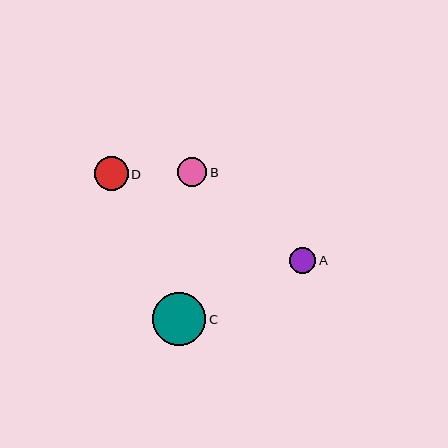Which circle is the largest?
Circle C is the largest with a size of approximately 53 pixels.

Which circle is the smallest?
Circle A is the smallest with a size of approximately 26 pixels.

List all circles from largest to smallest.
From largest to smallest: C, D, B, A.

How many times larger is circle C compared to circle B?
Circle C is approximately 1.8 times the size of circle B.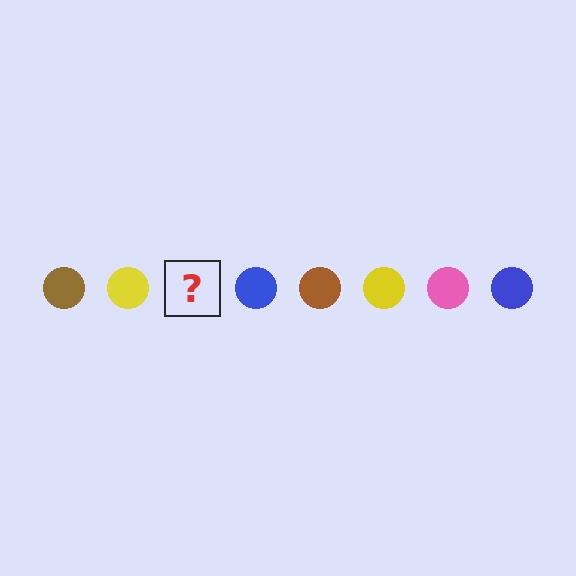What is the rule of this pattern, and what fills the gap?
The rule is that the pattern cycles through brown, yellow, pink, blue circles. The gap should be filled with a pink circle.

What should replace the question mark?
The question mark should be replaced with a pink circle.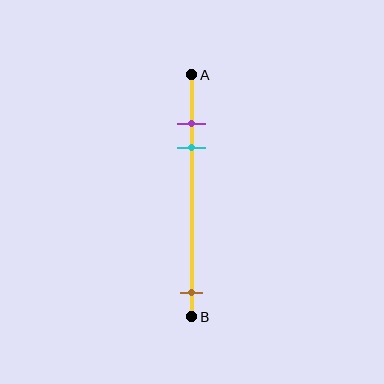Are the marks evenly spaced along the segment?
No, the marks are not evenly spaced.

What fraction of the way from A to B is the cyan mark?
The cyan mark is approximately 30% (0.3) of the way from A to B.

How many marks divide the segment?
There are 3 marks dividing the segment.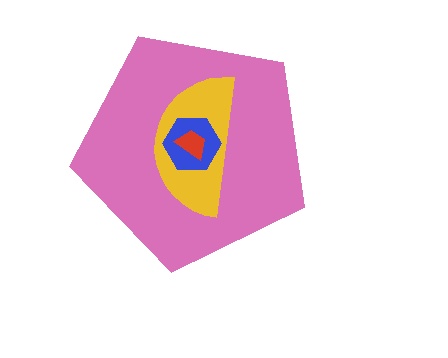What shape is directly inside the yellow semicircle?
The blue hexagon.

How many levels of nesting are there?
4.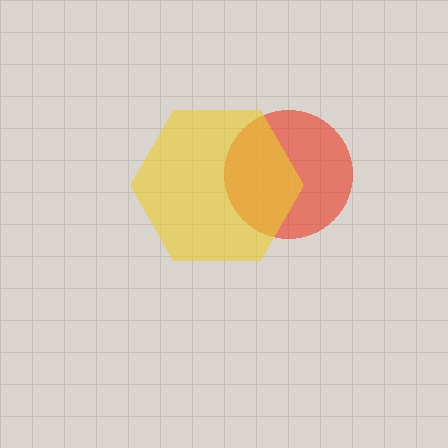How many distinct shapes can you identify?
There are 2 distinct shapes: a red circle, a yellow hexagon.